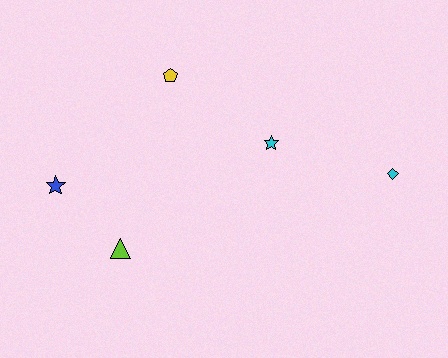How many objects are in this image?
There are 5 objects.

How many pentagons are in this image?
There is 1 pentagon.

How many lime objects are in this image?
There is 1 lime object.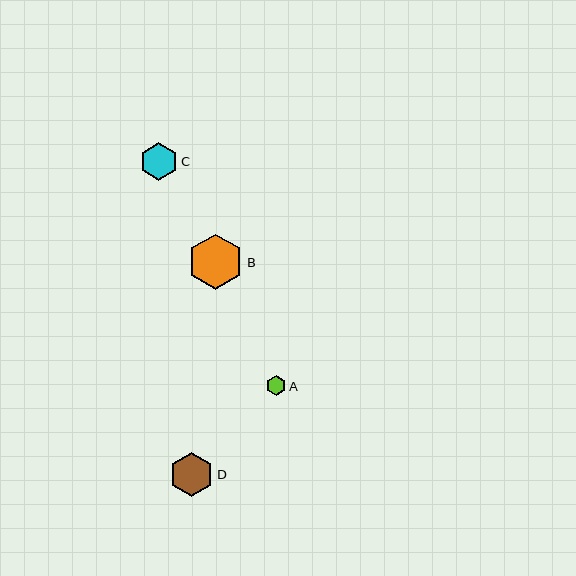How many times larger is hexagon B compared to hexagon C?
Hexagon B is approximately 1.5 times the size of hexagon C.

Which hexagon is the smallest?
Hexagon A is the smallest with a size of approximately 19 pixels.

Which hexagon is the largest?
Hexagon B is the largest with a size of approximately 55 pixels.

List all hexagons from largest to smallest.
From largest to smallest: B, D, C, A.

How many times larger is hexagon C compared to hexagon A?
Hexagon C is approximately 1.9 times the size of hexagon A.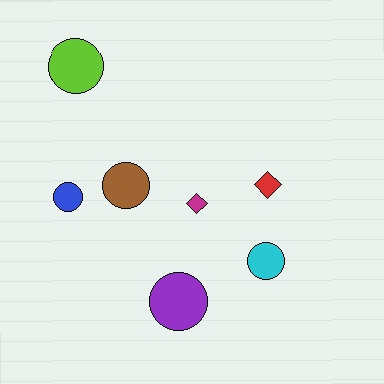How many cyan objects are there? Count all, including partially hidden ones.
There is 1 cyan object.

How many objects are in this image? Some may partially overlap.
There are 7 objects.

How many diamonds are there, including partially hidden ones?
There are 2 diamonds.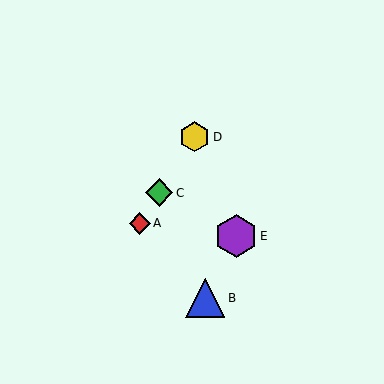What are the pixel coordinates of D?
Object D is at (195, 137).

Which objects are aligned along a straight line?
Objects A, C, D are aligned along a straight line.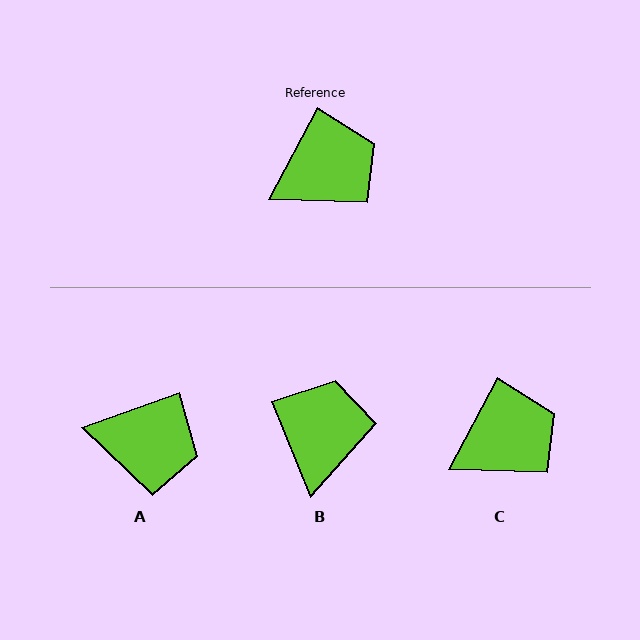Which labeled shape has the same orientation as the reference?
C.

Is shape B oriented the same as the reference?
No, it is off by about 50 degrees.